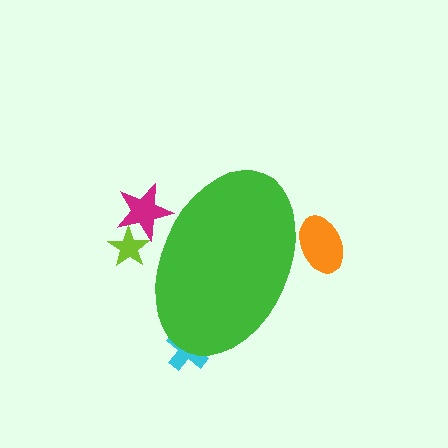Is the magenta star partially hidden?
Yes, the magenta star is partially hidden behind the green ellipse.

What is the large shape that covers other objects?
A green ellipse.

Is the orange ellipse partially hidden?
Yes, the orange ellipse is partially hidden behind the green ellipse.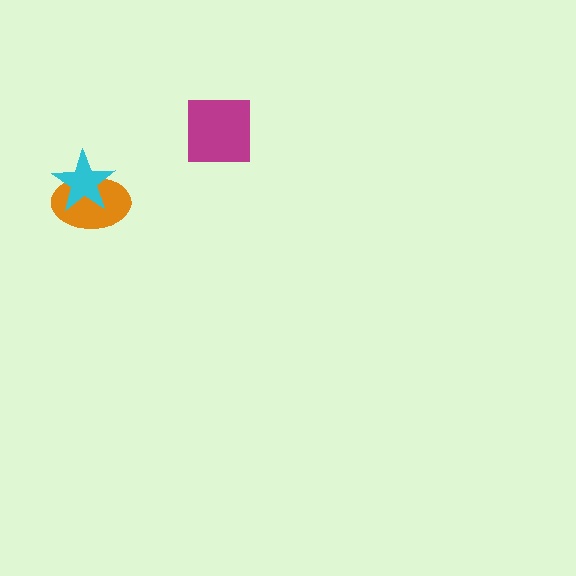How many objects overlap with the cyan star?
1 object overlaps with the cyan star.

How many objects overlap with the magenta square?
0 objects overlap with the magenta square.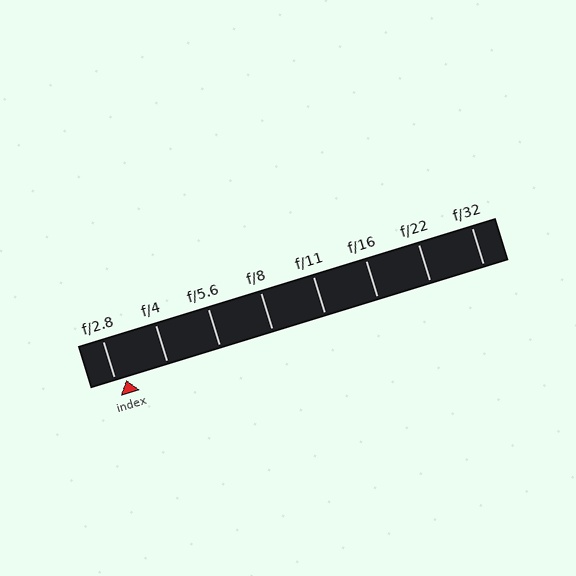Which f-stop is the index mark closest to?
The index mark is closest to f/2.8.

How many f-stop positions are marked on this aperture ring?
There are 8 f-stop positions marked.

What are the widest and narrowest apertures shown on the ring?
The widest aperture shown is f/2.8 and the narrowest is f/32.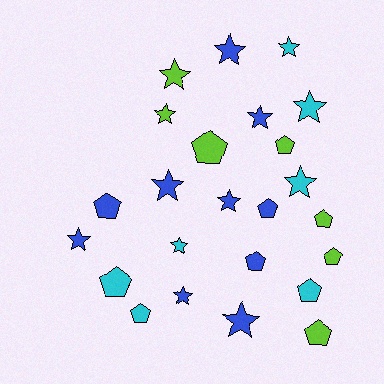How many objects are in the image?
There are 24 objects.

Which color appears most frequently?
Blue, with 10 objects.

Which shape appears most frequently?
Star, with 13 objects.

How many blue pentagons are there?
There are 3 blue pentagons.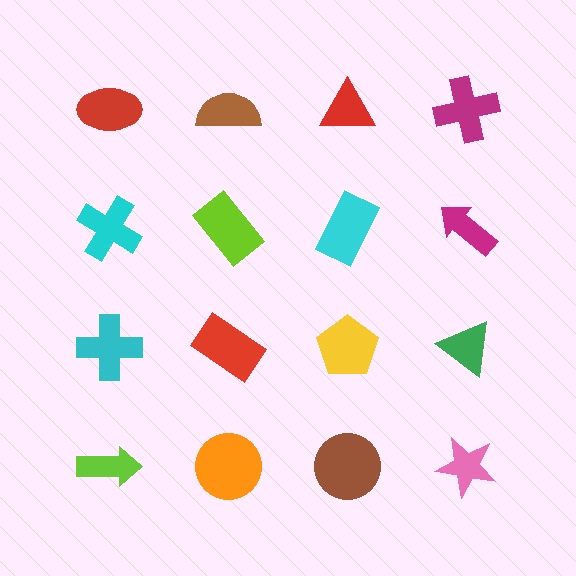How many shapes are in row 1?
4 shapes.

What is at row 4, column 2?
An orange circle.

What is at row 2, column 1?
A cyan cross.